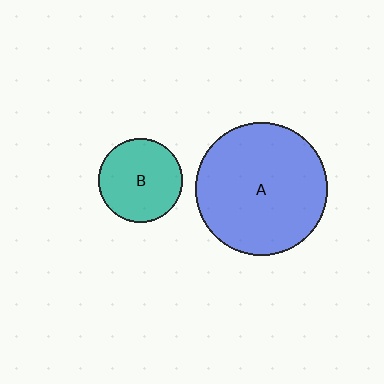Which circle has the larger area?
Circle A (blue).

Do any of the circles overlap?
No, none of the circles overlap.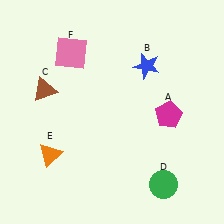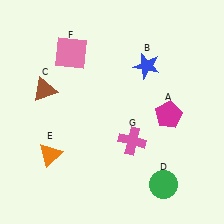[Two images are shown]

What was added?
A pink cross (G) was added in Image 2.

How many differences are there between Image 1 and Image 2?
There is 1 difference between the two images.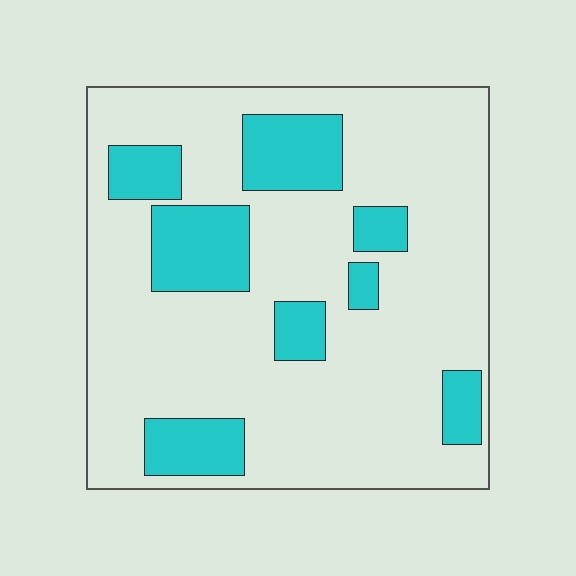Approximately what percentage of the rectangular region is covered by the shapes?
Approximately 20%.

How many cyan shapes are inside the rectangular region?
8.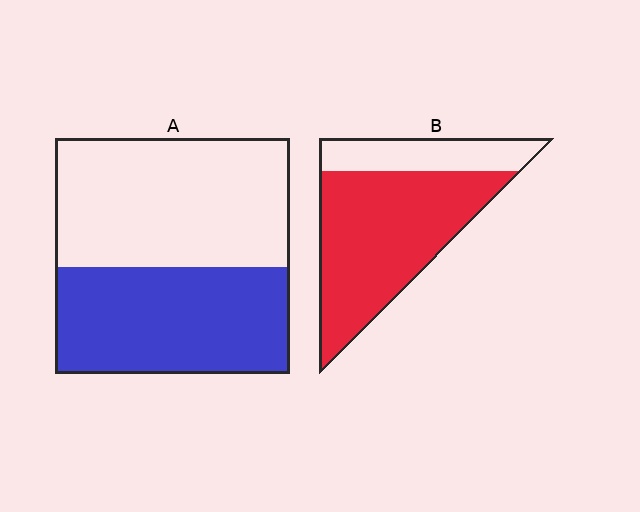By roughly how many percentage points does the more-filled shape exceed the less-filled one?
By roughly 30 percentage points (B over A).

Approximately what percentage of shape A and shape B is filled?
A is approximately 45% and B is approximately 75%.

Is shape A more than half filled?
No.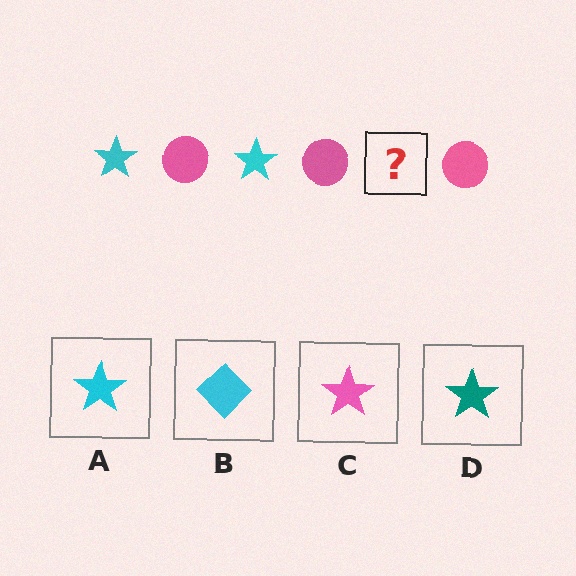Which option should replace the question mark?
Option A.